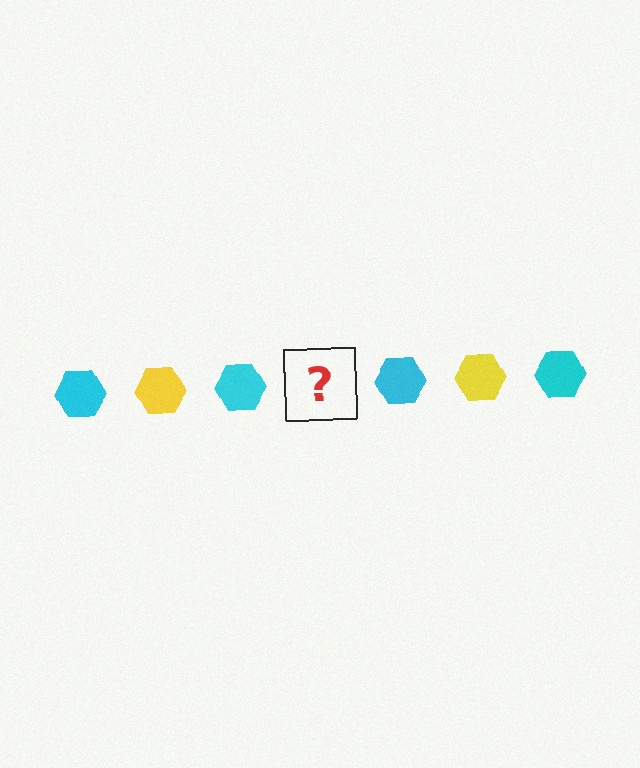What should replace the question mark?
The question mark should be replaced with a yellow hexagon.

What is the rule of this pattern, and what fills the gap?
The rule is that the pattern cycles through cyan, yellow hexagons. The gap should be filled with a yellow hexagon.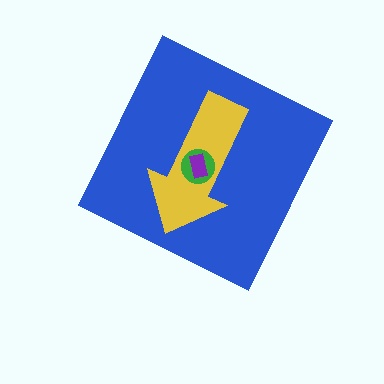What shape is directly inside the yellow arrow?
The green circle.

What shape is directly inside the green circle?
The purple rectangle.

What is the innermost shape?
The purple rectangle.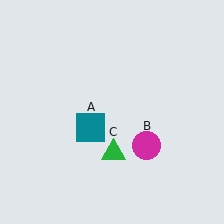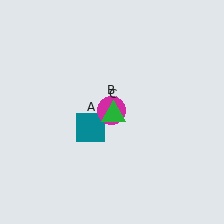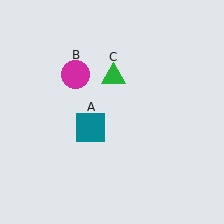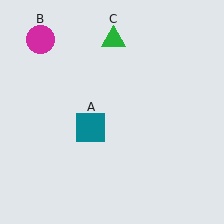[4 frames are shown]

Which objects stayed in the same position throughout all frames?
Teal square (object A) remained stationary.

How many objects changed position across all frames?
2 objects changed position: magenta circle (object B), green triangle (object C).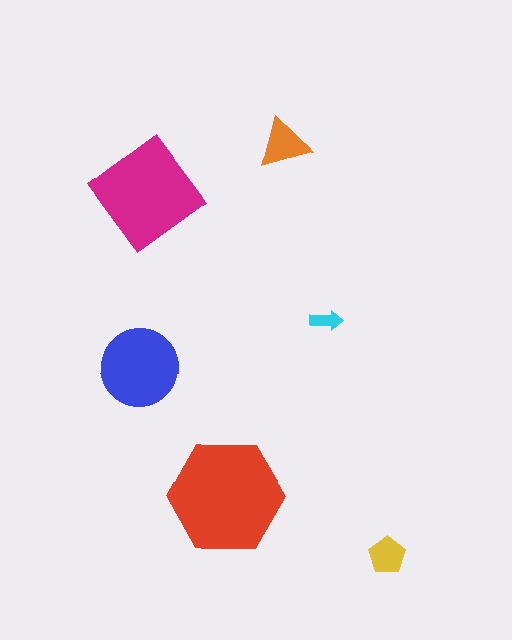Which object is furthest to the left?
The blue circle is leftmost.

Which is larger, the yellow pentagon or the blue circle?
The blue circle.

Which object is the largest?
The red hexagon.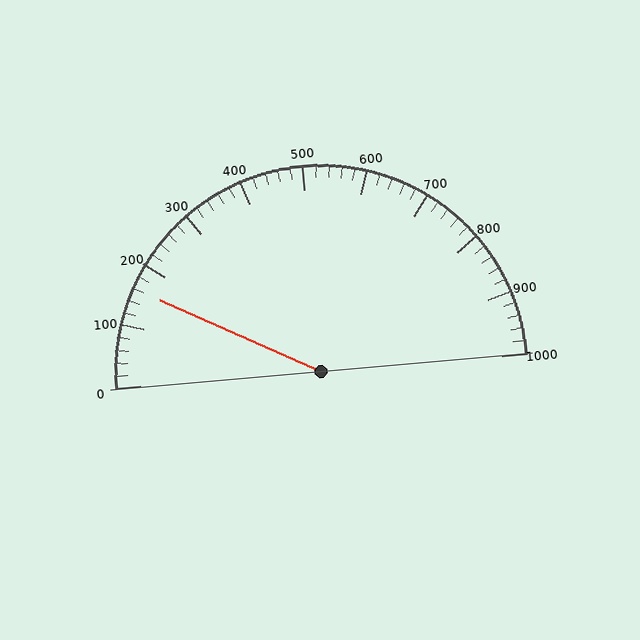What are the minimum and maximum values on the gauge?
The gauge ranges from 0 to 1000.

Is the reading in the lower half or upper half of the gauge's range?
The reading is in the lower half of the range (0 to 1000).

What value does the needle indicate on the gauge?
The needle indicates approximately 160.